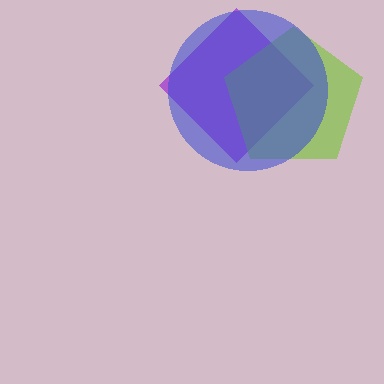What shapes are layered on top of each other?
The layered shapes are: a purple diamond, a lime pentagon, a blue circle.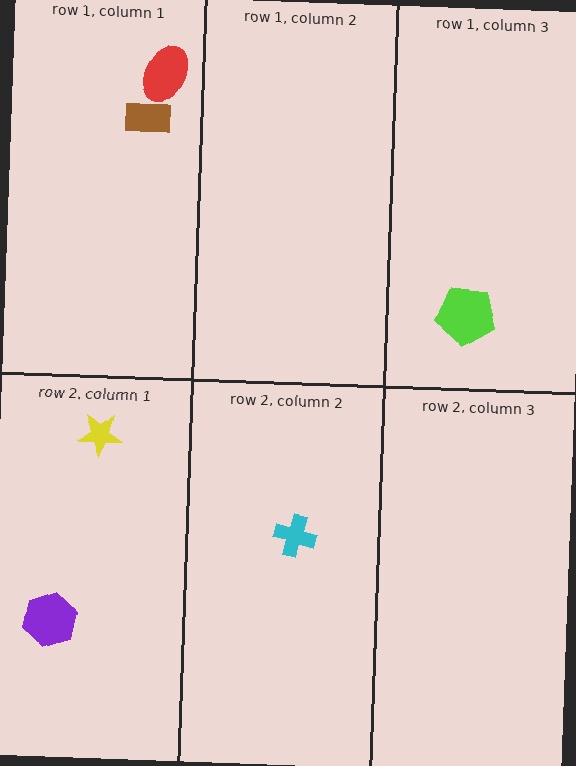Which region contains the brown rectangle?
The row 1, column 1 region.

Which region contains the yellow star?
The row 2, column 1 region.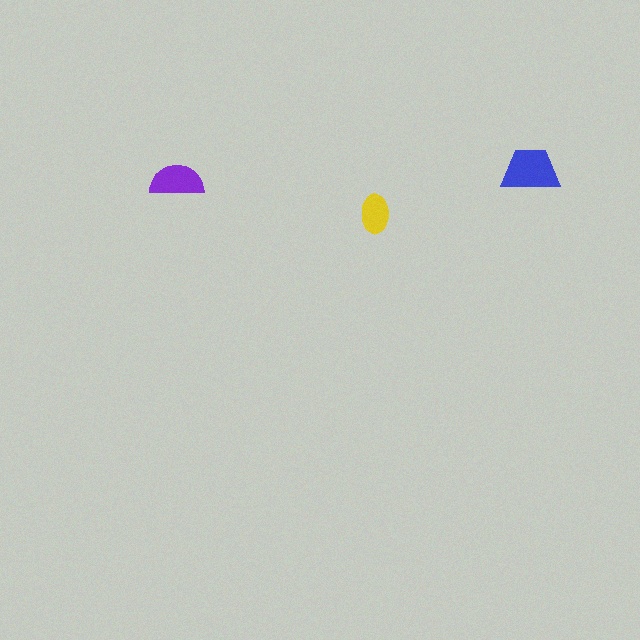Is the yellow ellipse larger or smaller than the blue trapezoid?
Smaller.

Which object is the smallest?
The yellow ellipse.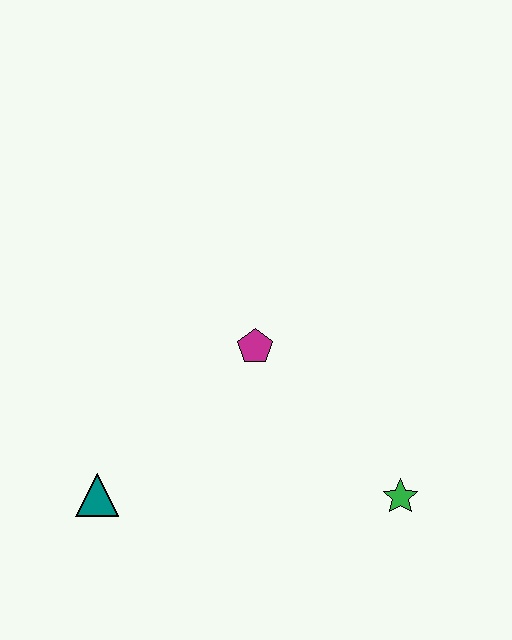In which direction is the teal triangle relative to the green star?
The teal triangle is to the left of the green star.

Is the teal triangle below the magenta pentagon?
Yes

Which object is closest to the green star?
The magenta pentagon is closest to the green star.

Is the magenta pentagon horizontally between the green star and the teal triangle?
Yes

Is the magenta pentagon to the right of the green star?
No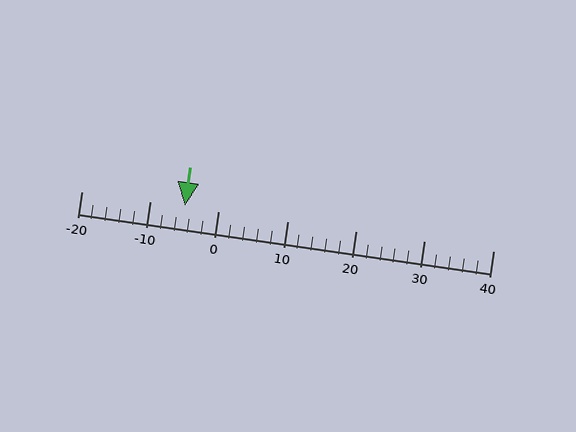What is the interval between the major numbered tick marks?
The major tick marks are spaced 10 units apart.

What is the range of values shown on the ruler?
The ruler shows values from -20 to 40.